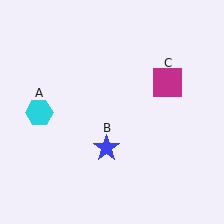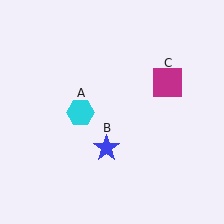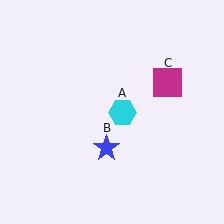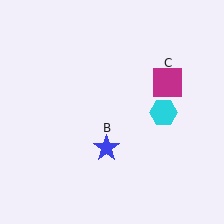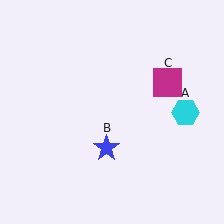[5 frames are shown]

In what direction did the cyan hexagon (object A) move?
The cyan hexagon (object A) moved right.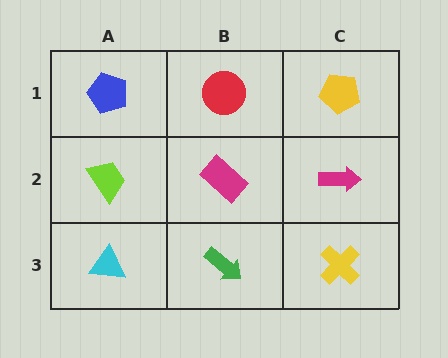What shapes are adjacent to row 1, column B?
A magenta rectangle (row 2, column B), a blue pentagon (row 1, column A), a yellow pentagon (row 1, column C).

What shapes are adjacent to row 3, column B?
A magenta rectangle (row 2, column B), a cyan triangle (row 3, column A), a yellow cross (row 3, column C).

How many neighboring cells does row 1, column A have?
2.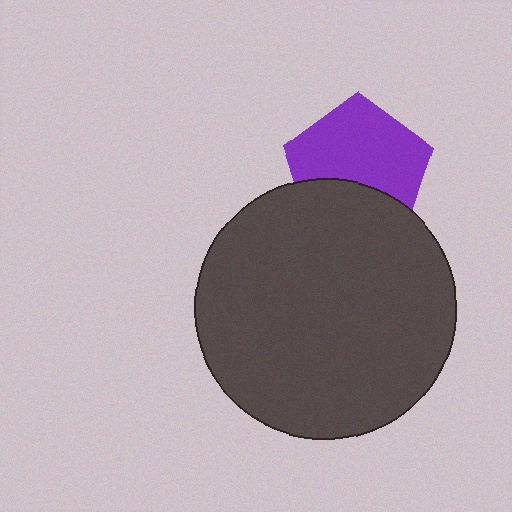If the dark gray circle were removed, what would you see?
You would see the complete purple pentagon.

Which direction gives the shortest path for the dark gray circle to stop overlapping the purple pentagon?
Moving down gives the shortest separation.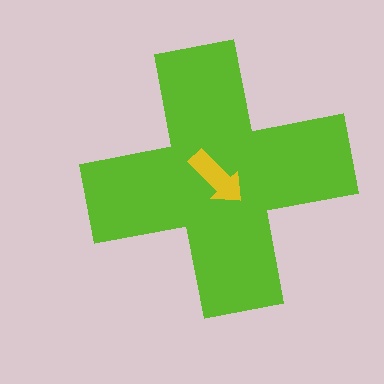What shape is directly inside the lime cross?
The yellow arrow.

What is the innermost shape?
The yellow arrow.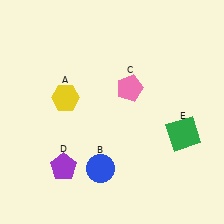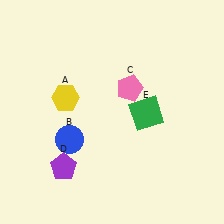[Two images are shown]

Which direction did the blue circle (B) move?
The blue circle (B) moved left.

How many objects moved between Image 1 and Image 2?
2 objects moved between the two images.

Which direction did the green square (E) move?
The green square (E) moved left.